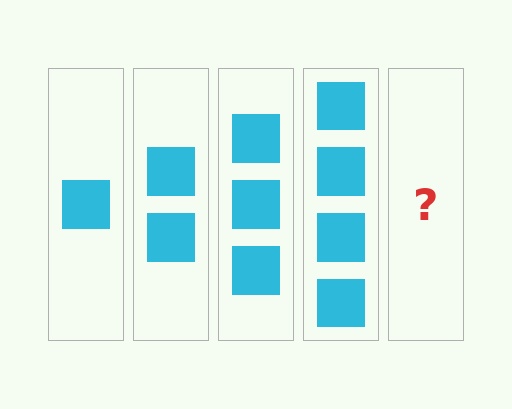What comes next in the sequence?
The next element should be 5 squares.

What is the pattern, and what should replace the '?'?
The pattern is that each step adds one more square. The '?' should be 5 squares.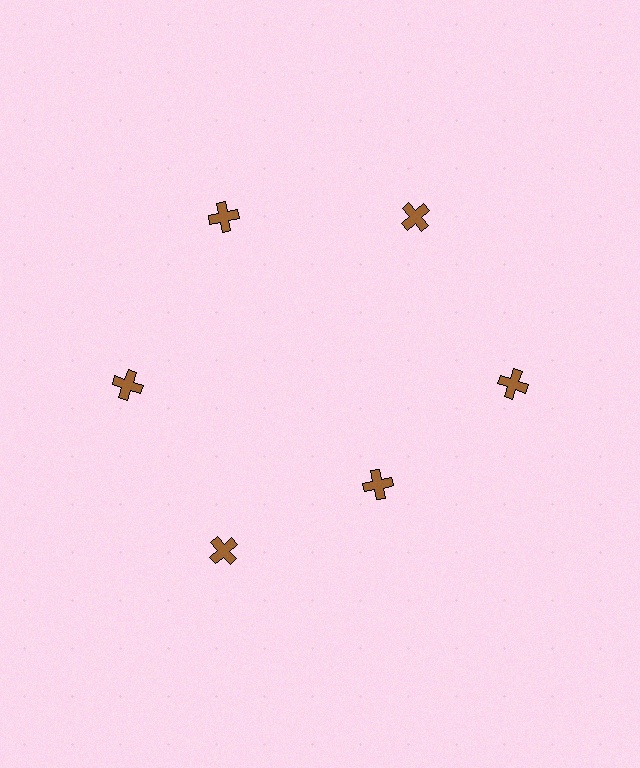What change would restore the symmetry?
The symmetry would be restored by moving it outward, back onto the ring so that all 6 crosses sit at equal angles and equal distance from the center.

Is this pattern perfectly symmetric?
No. The 6 brown crosses are arranged in a ring, but one element near the 5 o'clock position is pulled inward toward the center, breaking the 6-fold rotational symmetry.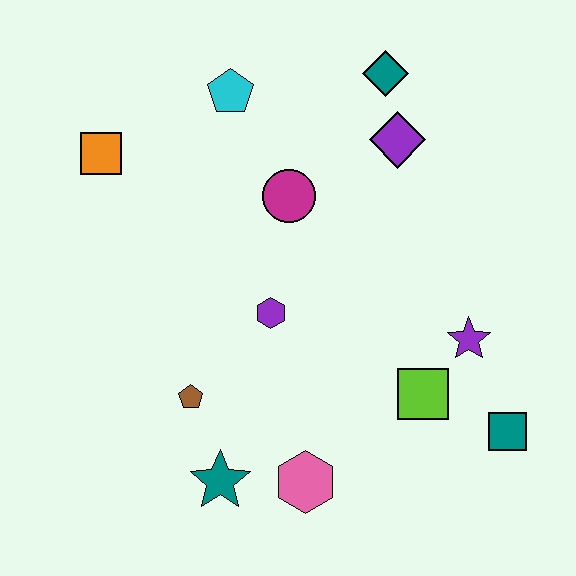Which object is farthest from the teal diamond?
The teal star is farthest from the teal diamond.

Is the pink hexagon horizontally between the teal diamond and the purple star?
No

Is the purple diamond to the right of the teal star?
Yes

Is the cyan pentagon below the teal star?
No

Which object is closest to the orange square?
The cyan pentagon is closest to the orange square.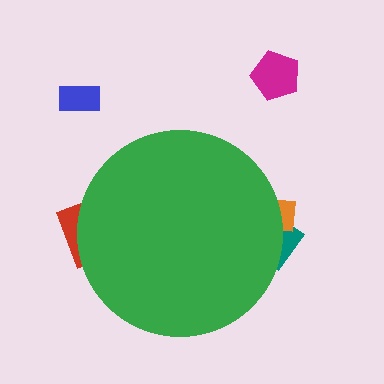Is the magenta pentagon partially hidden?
No, the magenta pentagon is fully visible.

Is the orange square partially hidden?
Yes, the orange square is partially hidden behind the green circle.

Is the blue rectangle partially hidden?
No, the blue rectangle is fully visible.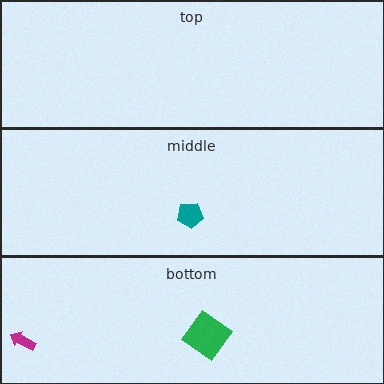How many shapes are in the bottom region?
2.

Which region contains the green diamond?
The bottom region.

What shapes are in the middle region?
The teal pentagon.